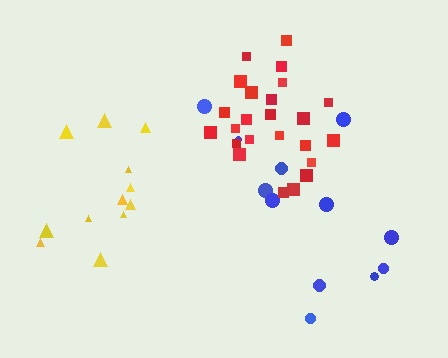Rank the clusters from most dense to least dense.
red, yellow, blue.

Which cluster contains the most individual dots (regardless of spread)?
Red (24).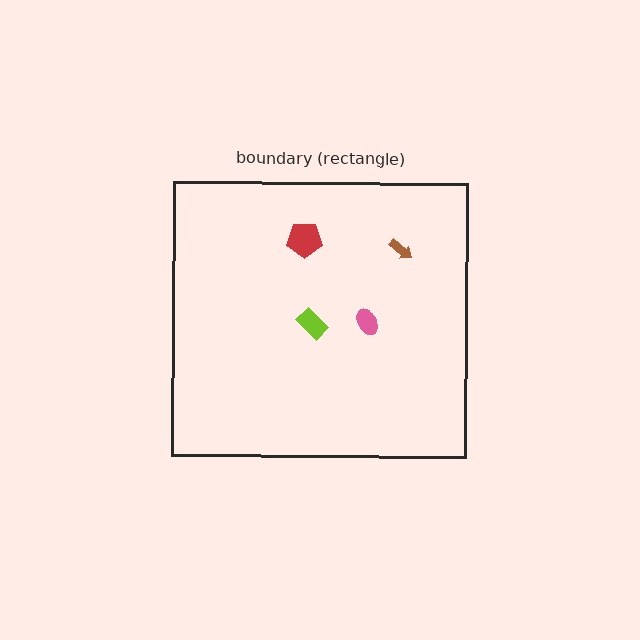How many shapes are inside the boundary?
4 inside, 0 outside.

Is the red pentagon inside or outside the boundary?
Inside.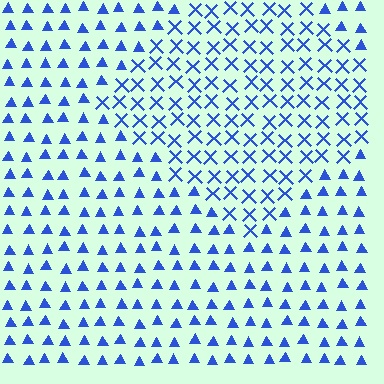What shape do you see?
I see a diamond.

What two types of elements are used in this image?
The image uses X marks inside the diamond region and triangles outside it.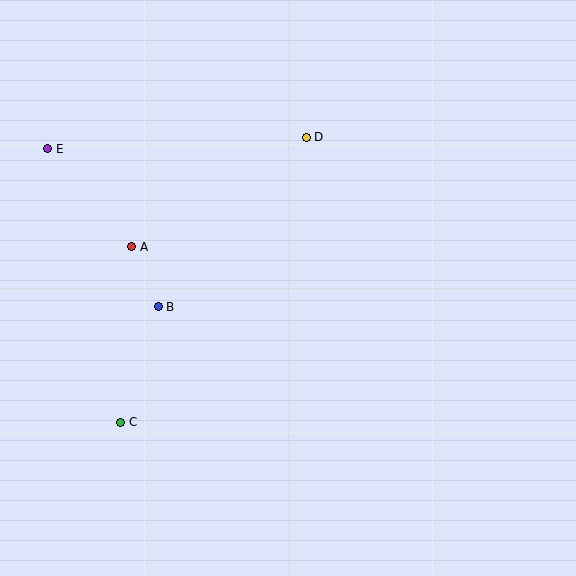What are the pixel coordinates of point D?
Point D is at (306, 137).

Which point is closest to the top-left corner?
Point E is closest to the top-left corner.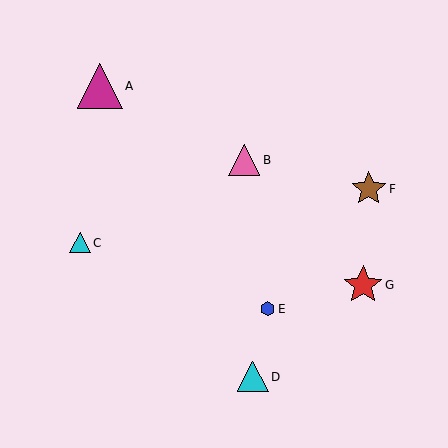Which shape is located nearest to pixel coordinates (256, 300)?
The blue hexagon (labeled E) at (267, 309) is nearest to that location.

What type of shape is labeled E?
Shape E is a blue hexagon.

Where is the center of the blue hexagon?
The center of the blue hexagon is at (267, 309).